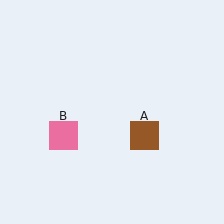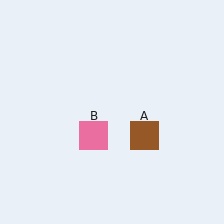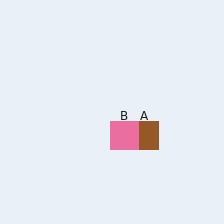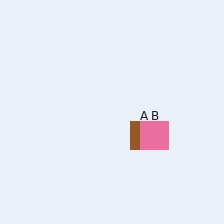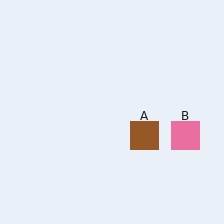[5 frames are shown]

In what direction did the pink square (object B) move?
The pink square (object B) moved right.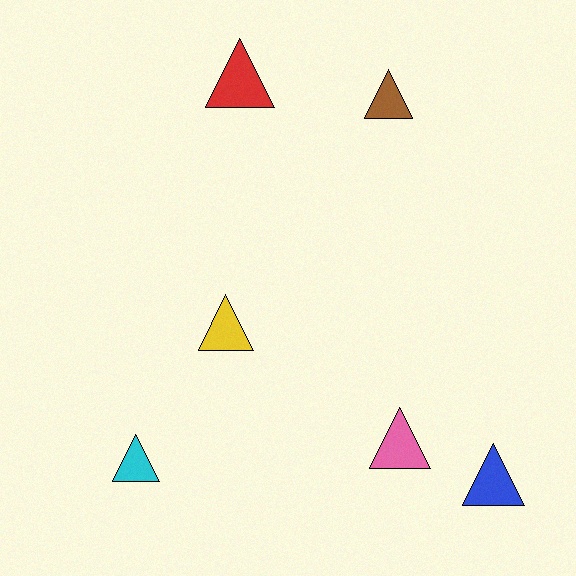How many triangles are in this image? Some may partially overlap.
There are 6 triangles.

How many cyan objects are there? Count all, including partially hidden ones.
There is 1 cyan object.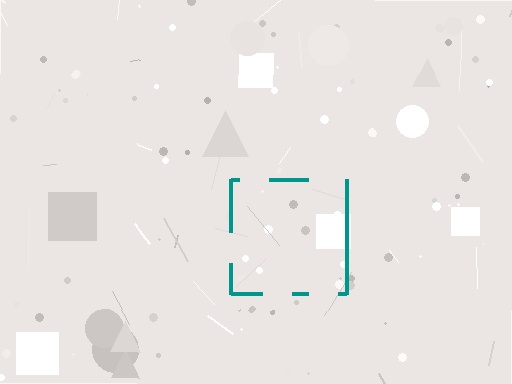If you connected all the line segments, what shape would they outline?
They would outline a square.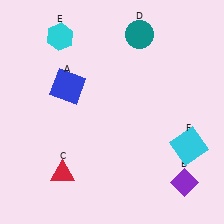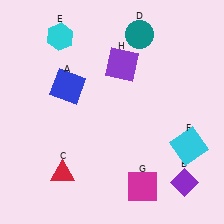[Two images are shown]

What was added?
A magenta square (G), a purple square (H) were added in Image 2.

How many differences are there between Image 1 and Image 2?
There are 2 differences between the two images.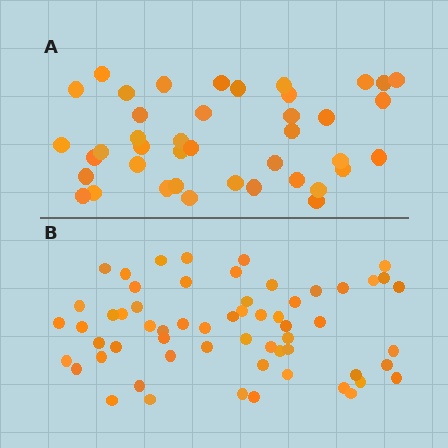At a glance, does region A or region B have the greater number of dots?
Region B (the bottom region) has more dots.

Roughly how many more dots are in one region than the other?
Region B has approximately 20 more dots than region A.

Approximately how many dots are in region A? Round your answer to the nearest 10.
About 40 dots. (The exact count is 41, which rounds to 40.)